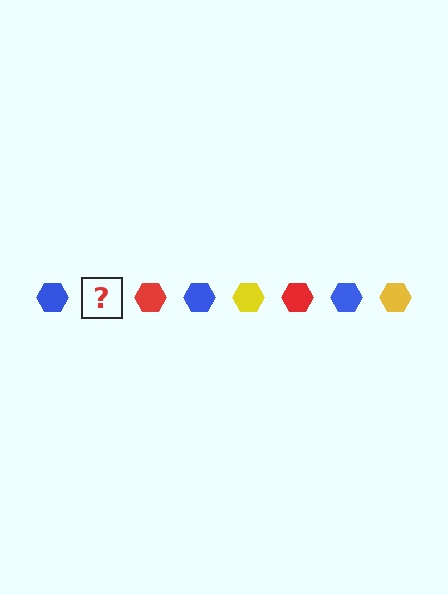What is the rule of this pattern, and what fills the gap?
The rule is that the pattern cycles through blue, yellow, red hexagons. The gap should be filled with a yellow hexagon.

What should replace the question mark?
The question mark should be replaced with a yellow hexagon.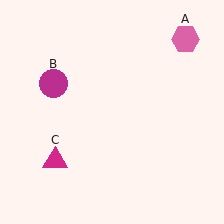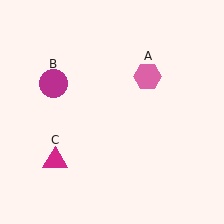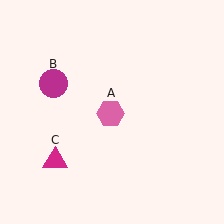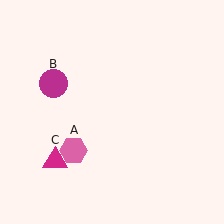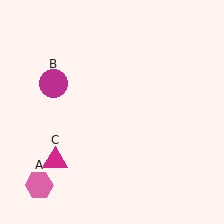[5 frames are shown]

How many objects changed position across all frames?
1 object changed position: pink hexagon (object A).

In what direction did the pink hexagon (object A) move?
The pink hexagon (object A) moved down and to the left.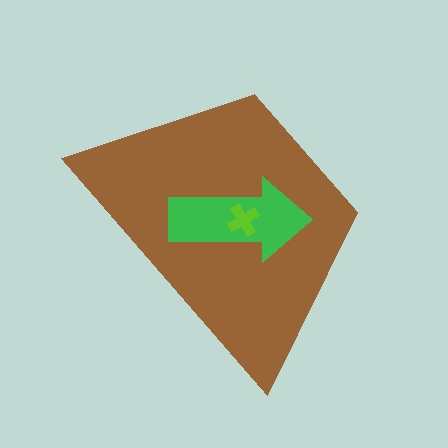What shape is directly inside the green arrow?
The lime cross.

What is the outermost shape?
The brown trapezoid.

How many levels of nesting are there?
3.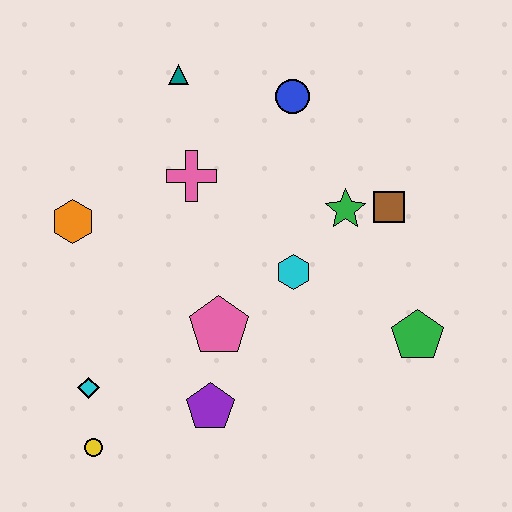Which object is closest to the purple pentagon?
The pink pentagon is closest to the purple pentagon.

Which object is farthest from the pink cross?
The yellow circle is farthest from the pink cross.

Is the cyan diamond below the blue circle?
Yes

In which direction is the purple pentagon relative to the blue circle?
The purple pentagon is below the blue circle.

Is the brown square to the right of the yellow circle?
Yes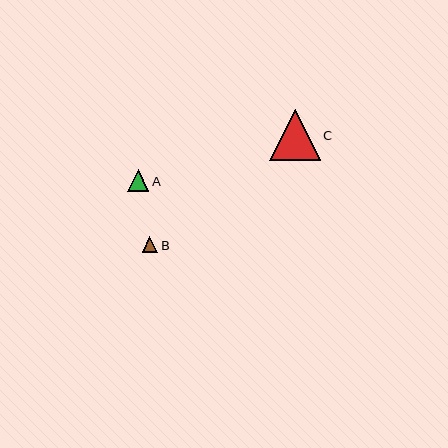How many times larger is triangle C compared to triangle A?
Triangle C is approximately 2.4 times the size of triangle A.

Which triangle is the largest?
Triangle C is the largest with a size of approximately 51 pixels.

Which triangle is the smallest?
Triangle B is the smallest with a size of approximately 16 pixels.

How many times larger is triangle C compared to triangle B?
Triangle C is approximately 3.2 times the size of triangle B.